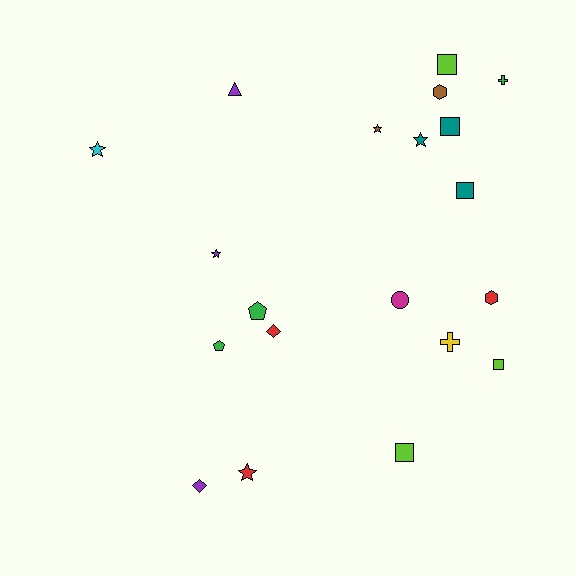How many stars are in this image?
There are 5 stars.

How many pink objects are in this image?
There are no pink objects.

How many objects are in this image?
There are 20 objects.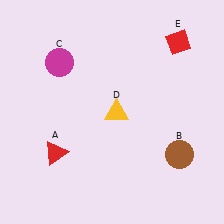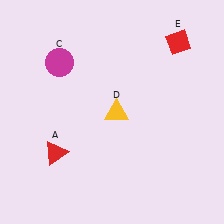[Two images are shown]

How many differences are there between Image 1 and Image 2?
There is 1 difference between the two images.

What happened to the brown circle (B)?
The brown circle (B) was removed in Image 2. It was in the bottom-right area of Image 1.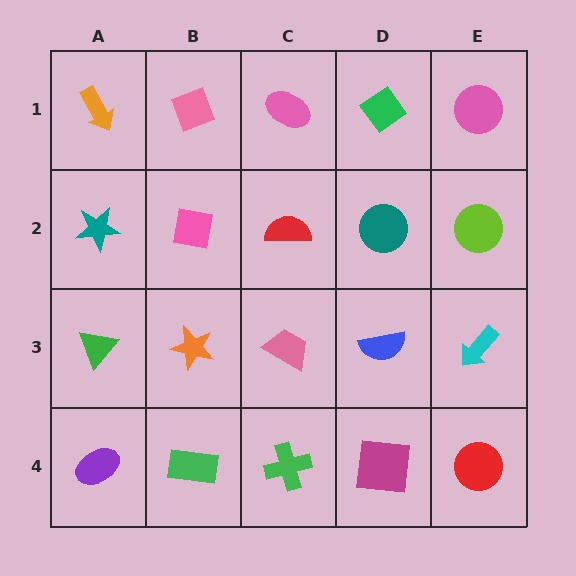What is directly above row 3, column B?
A pink square.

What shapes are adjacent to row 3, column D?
A teal circle (row 2, column D), a magenta square (row 4, column D), a pink trapezoid (row 3, column C), a cyan arrow (row 3, column E).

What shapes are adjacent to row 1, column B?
A pink square (row 2, column B), an orange arrow (row 1, column A), a pink ellipse (row 1, column C).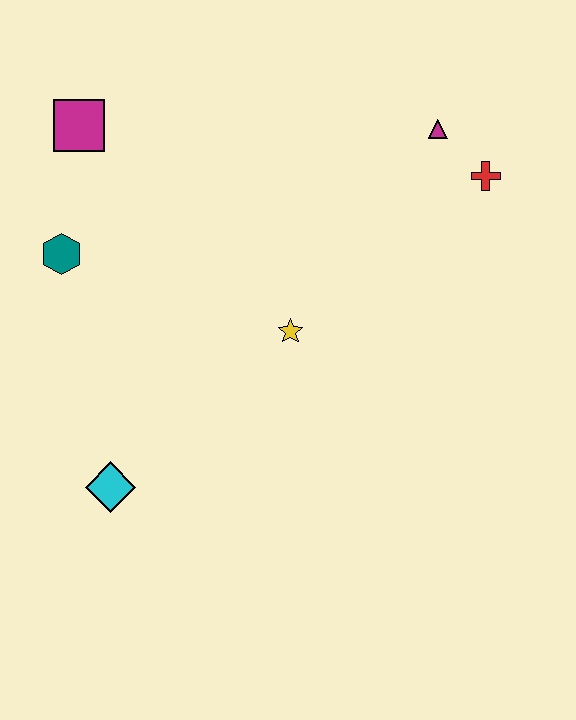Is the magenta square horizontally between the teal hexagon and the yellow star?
Yes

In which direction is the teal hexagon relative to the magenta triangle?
The teal hexagon is to the left of the magenta triangle.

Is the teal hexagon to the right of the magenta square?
No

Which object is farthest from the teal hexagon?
The red cross is farthest from the teal hexagon.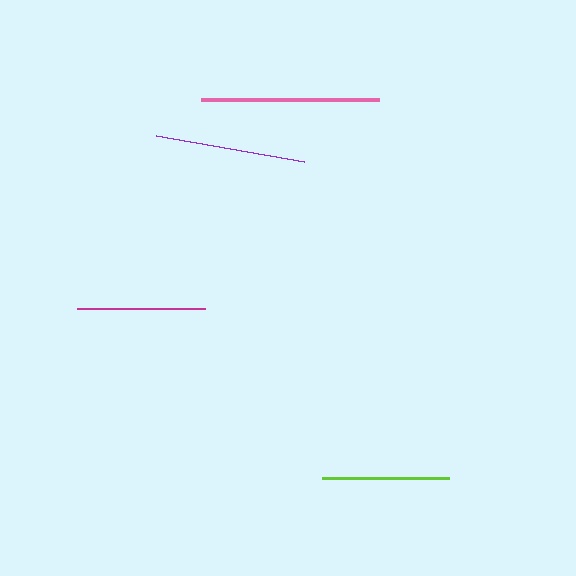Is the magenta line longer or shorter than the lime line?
The magenta line is longer than the lime line.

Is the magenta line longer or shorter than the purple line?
The purple line is longer than the magenta line.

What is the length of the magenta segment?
The magenta segment is approximately 128 pixels long.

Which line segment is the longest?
The pink line is the longest at approximately 178 pixels.